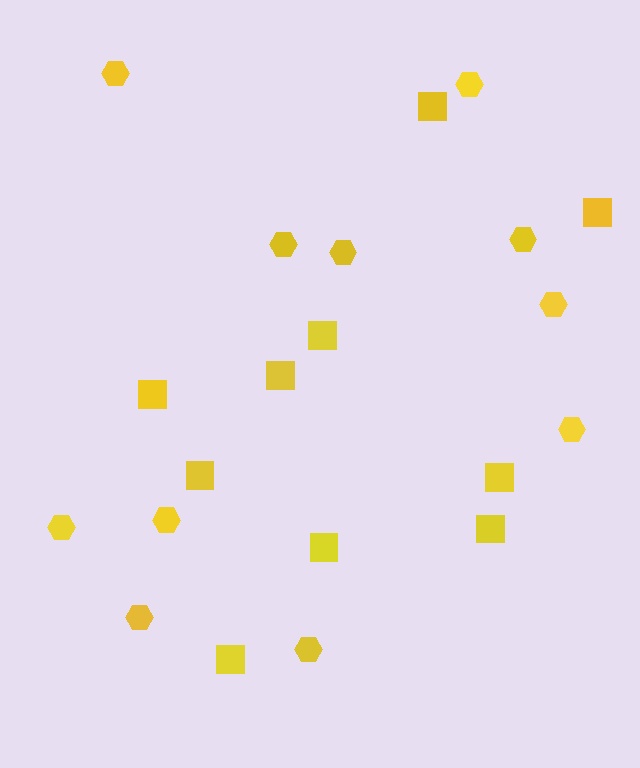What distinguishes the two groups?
There are 2 groups: one group of squares (10) and one group of hexagons (11).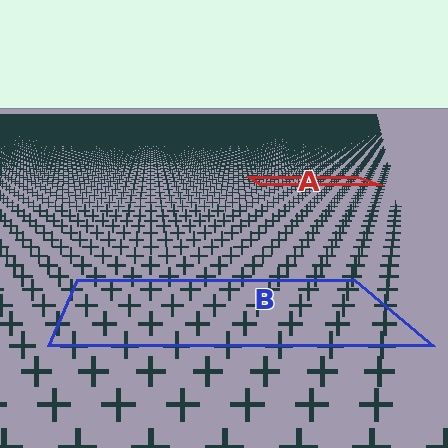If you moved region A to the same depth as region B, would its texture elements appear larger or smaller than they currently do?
They would appear larger. At a closer depth, the same texture elements are projected at a bigger on-screen size.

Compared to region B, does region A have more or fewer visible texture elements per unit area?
Region A has more texture elements per unit area — they are packed more densely because it is farther away.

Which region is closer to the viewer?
Region B is closer. The texture elements there are larger and more spread out.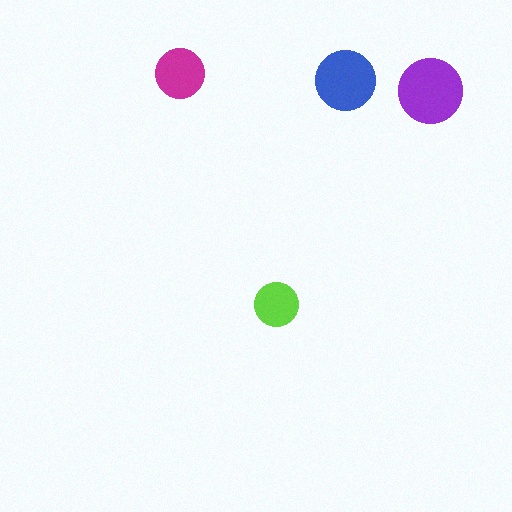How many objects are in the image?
There are 4 objects in the image.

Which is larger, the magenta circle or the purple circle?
The purple one.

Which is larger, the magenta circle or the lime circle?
The magenta one.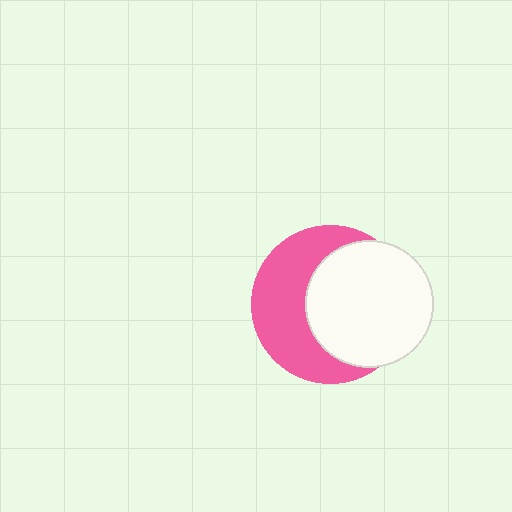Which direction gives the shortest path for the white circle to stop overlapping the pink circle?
Moving right gives the shortest separation.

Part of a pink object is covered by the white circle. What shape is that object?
It is a circle.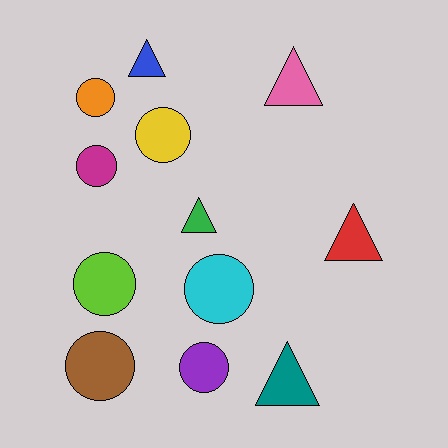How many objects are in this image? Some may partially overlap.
There are 12 objects.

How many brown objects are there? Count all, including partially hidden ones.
There is 1 brown object.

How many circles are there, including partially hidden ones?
There are 7 circles.